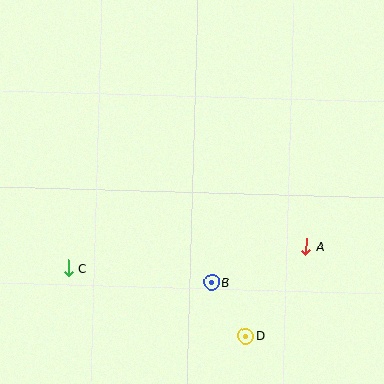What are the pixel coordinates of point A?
Point A is at (306, 247).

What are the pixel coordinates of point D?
Point D is at (245, 336).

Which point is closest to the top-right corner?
Point A is closest to the top-right corner.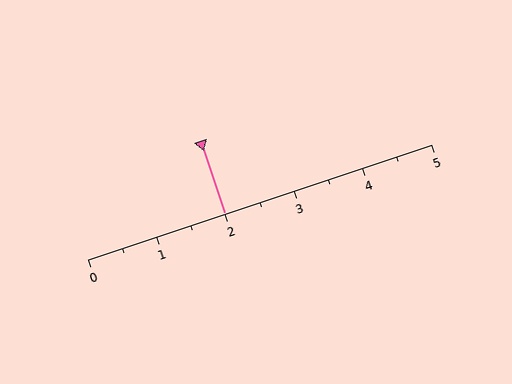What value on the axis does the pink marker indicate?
The marker indicates approximately 2.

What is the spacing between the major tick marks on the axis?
The major ticks are spaced 1 apart.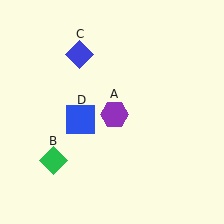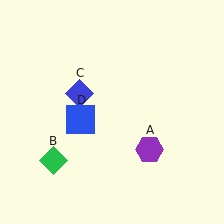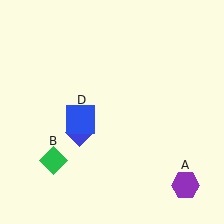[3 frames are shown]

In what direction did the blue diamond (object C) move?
The blue diamond (object C) moved down.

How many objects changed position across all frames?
2 objects changed position: purple hexagon (object A), blue diamond (object C).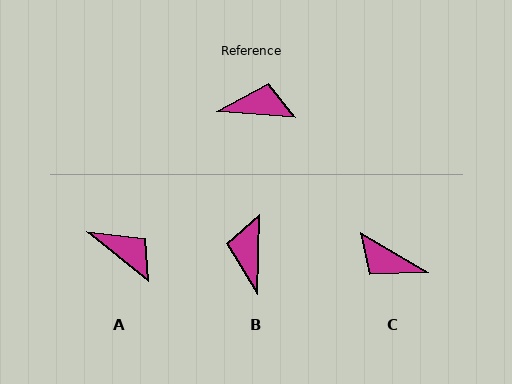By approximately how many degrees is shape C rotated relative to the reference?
Approximately 153 degrees counter-clockwise.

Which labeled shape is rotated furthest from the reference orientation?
C, about 153 degrees away.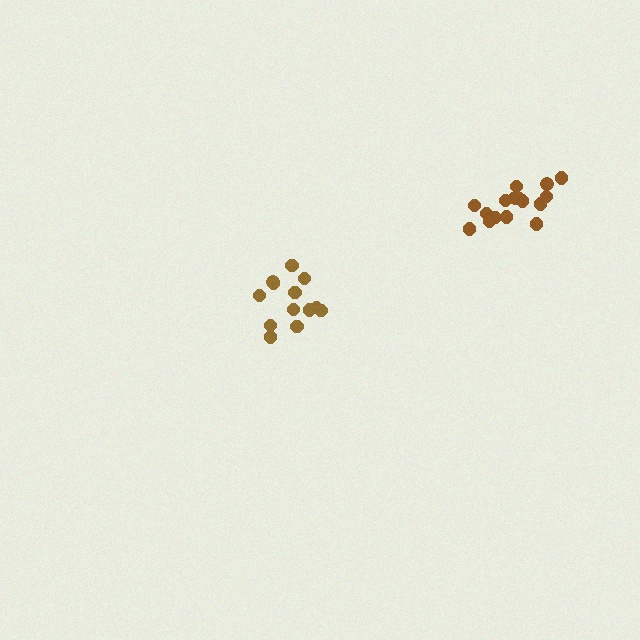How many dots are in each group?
Group 1: 13 dots, Group 2: 17 dots (30 total).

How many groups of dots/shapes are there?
There are 2 groups.